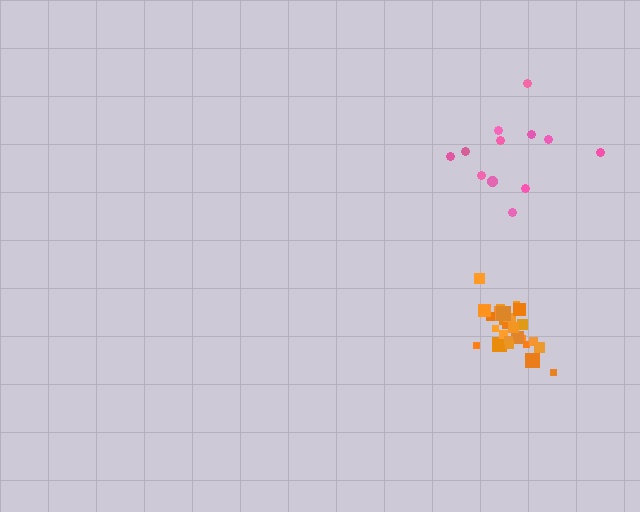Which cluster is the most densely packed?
Orange.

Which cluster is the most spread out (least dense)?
Pink.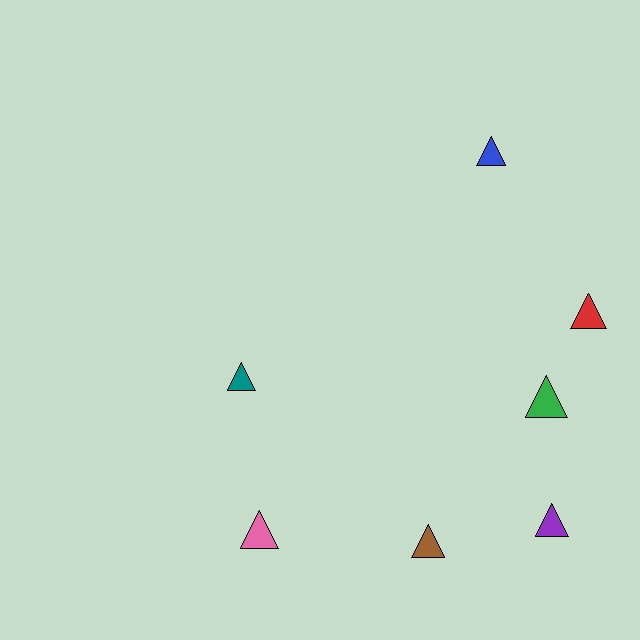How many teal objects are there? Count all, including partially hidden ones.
There is 1 teal object.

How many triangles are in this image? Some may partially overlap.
There are 7 triangles.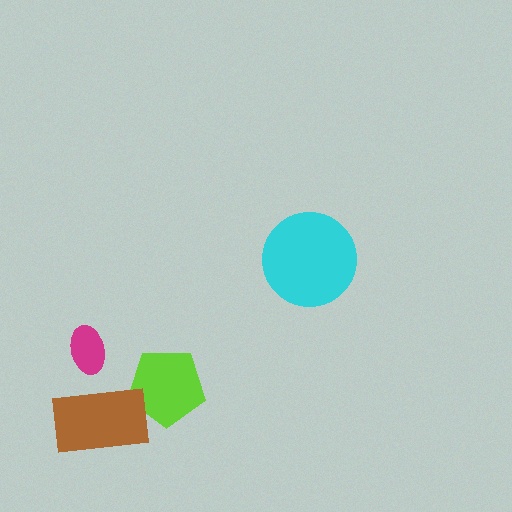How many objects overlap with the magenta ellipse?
0 objects overlap with the magenta ellipse.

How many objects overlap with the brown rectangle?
1 object overlaps with the brown rectangle.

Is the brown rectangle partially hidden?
No, no other shape covers it.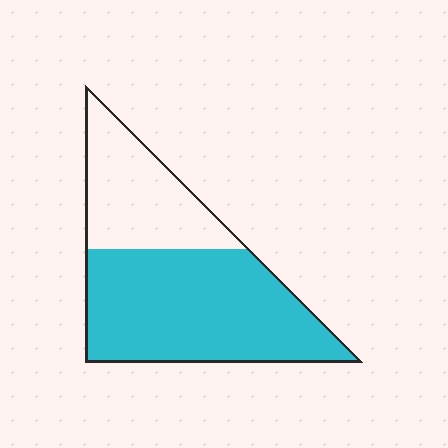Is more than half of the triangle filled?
Yes.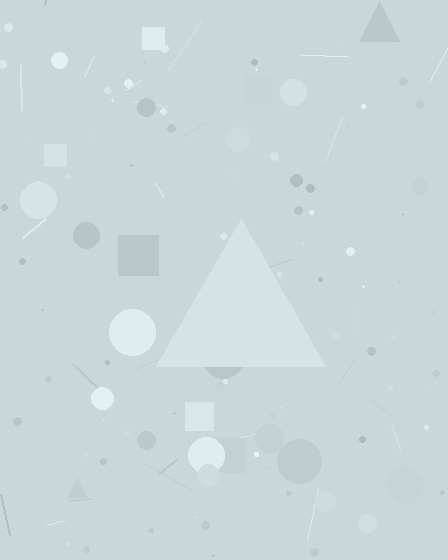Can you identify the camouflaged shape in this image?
The camouflaged shape is a triangle.